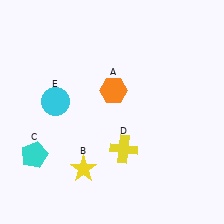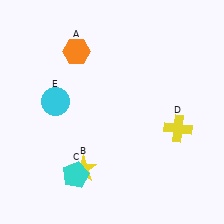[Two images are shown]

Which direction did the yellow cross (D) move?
The yellow cross (D) moved right.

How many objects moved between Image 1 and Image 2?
3 objects moved between the two images.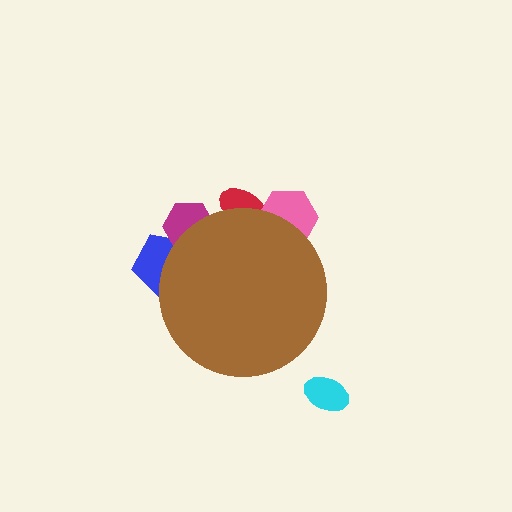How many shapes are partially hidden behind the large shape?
4 shapes are partially hidden.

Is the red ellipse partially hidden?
Yes, the red ellipse is partially hidden behind the brown circle.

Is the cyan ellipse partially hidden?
No, the cyan ellipse is fully visible.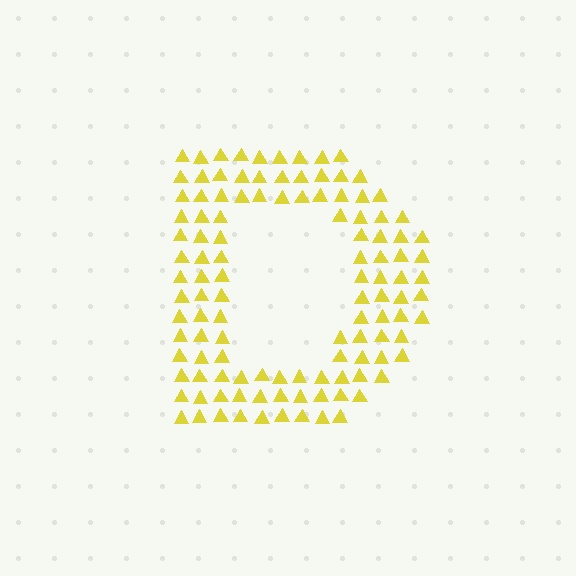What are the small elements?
The small elements are triangles.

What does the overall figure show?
The overall figure shows the letter D.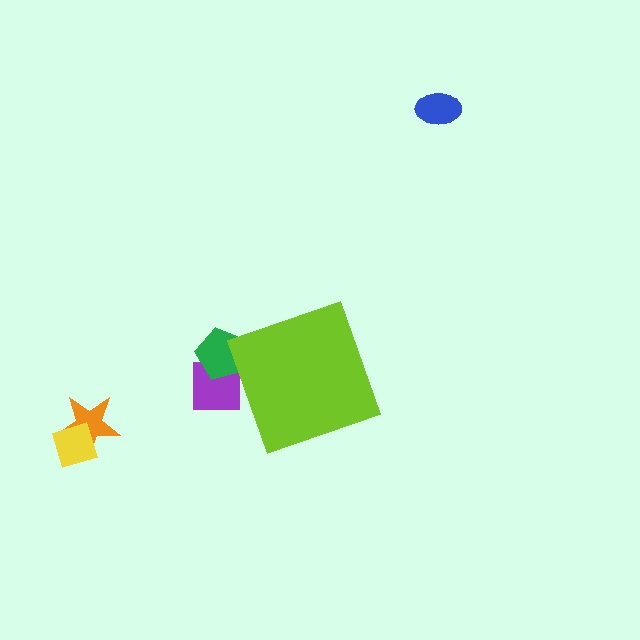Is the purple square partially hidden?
Yes, the purple square is partially hidden behind the lime diamond.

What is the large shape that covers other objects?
A lime diamond.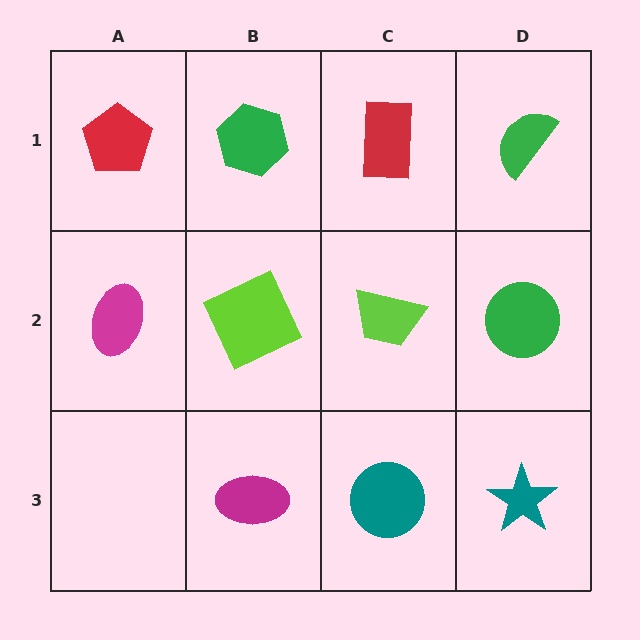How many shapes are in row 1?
4 shapes.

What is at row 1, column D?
A green semicircle.